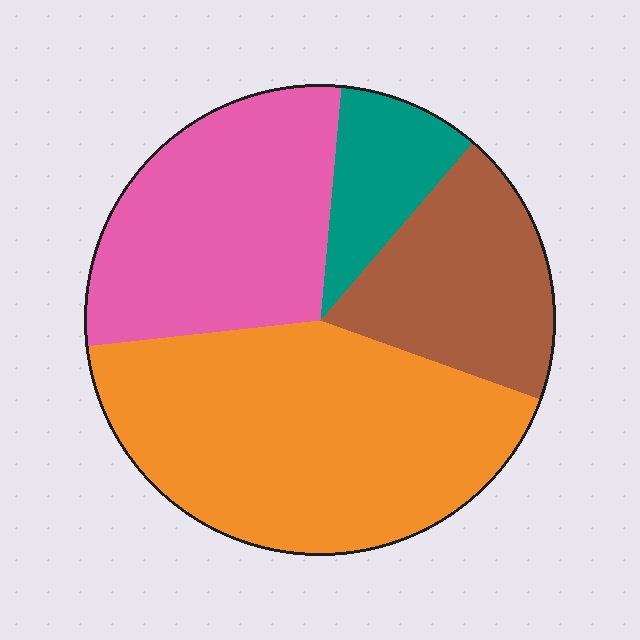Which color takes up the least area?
Teal, at roughly 10%.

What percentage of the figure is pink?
Pink covers around 30% of the figure.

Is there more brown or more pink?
Pink.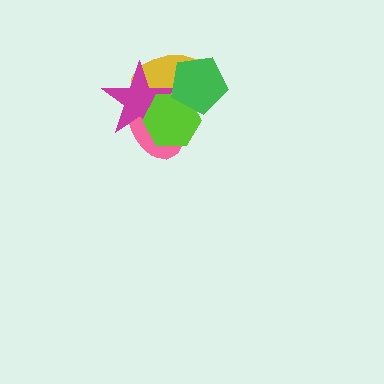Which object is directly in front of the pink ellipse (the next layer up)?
The yellow ellipse is directly in front of the pink ellipse.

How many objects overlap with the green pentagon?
4 objects overlap with the green pentagon.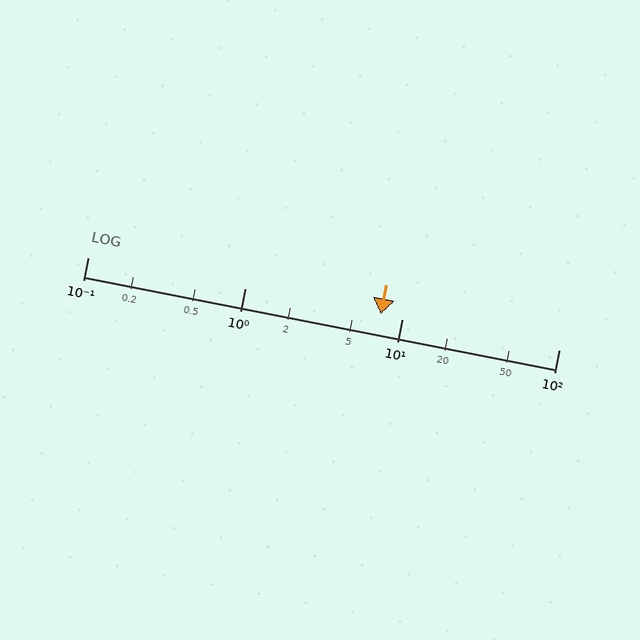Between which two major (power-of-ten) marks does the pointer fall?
The pointer is between 1 and 10.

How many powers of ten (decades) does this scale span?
The scale spans 3 decades, from 0.1 to 100.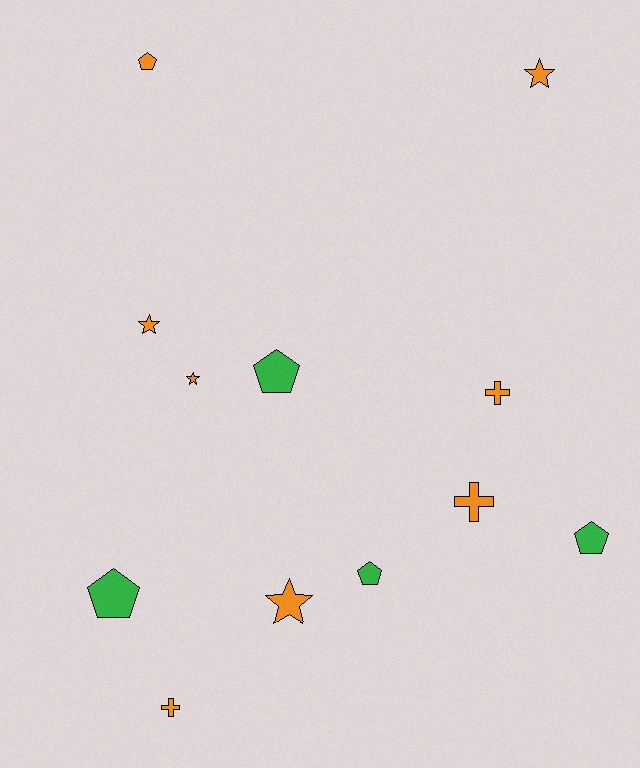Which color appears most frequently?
Orange, with 8 objects.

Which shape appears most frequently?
Pentagon, with 5 objects.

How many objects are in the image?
There are 12 objects.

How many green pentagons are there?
There are 4 green pentagons.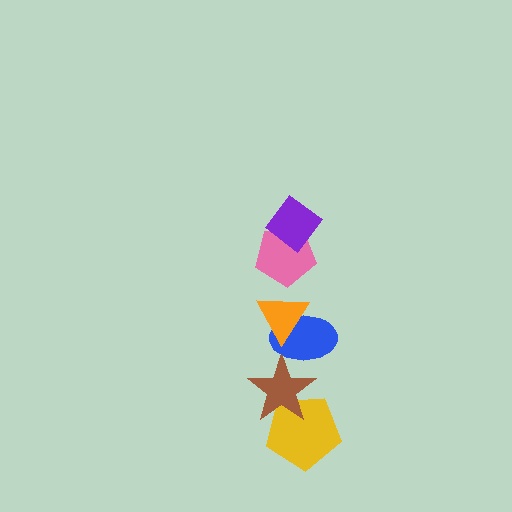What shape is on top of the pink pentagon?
The purple diamond is on top of the pink pentagon.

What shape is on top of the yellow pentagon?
The brown star is on top of the yellow pentagon.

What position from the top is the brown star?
The brown star is 5th from the top.